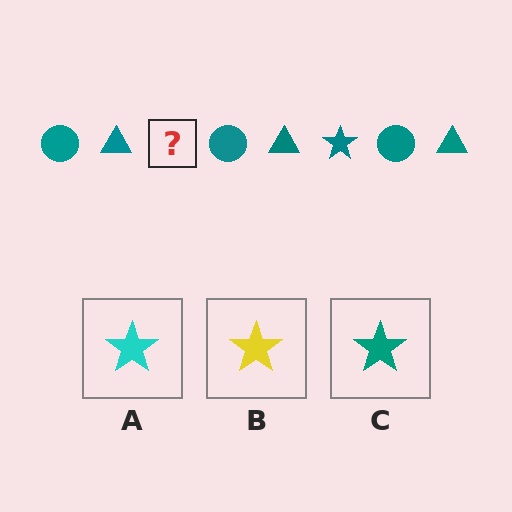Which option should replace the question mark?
Option C.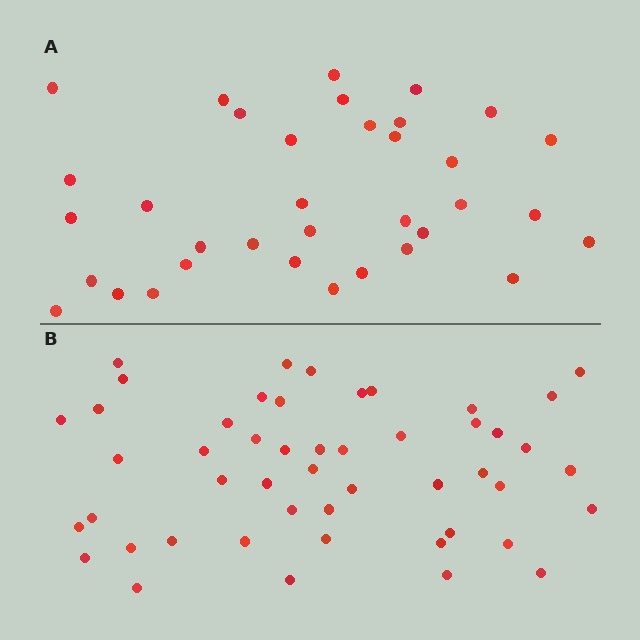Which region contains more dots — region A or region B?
Region B (the bottom region) has more dots.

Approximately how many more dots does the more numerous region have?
Region B has approximately 15 more dots than region A.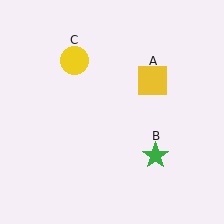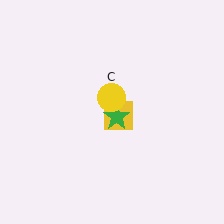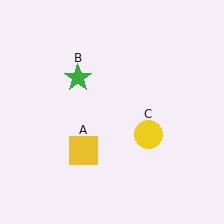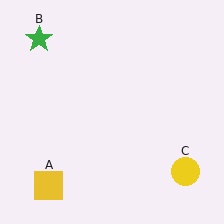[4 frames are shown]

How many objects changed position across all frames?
3 objects changed position: yellow square (object A), green star (object B), yellow circle (object C).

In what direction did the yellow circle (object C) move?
The yellow circle (object C) moved down and to the right.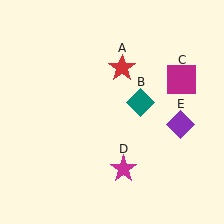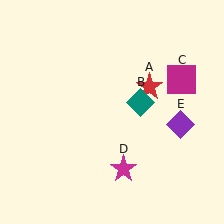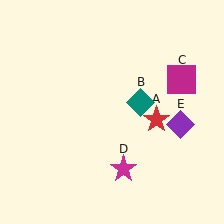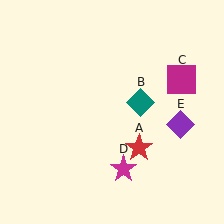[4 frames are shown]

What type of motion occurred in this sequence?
The red star (object A) rotated clockwise around the center of the scene.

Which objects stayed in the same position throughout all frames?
Teal diamond (object B) and magenta square (object C) and magenta star (object D) and purple diamond (object E) remained stationary.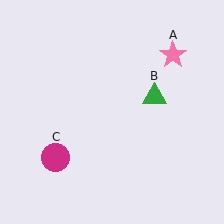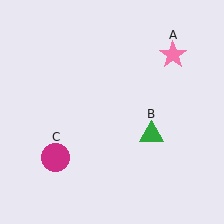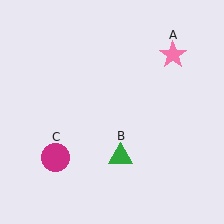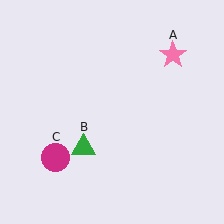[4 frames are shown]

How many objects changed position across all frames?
1 object changed position: green triangle (object B).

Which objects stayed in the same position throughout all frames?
Pink star (object A) and magenta circle (object C) remained stationary.